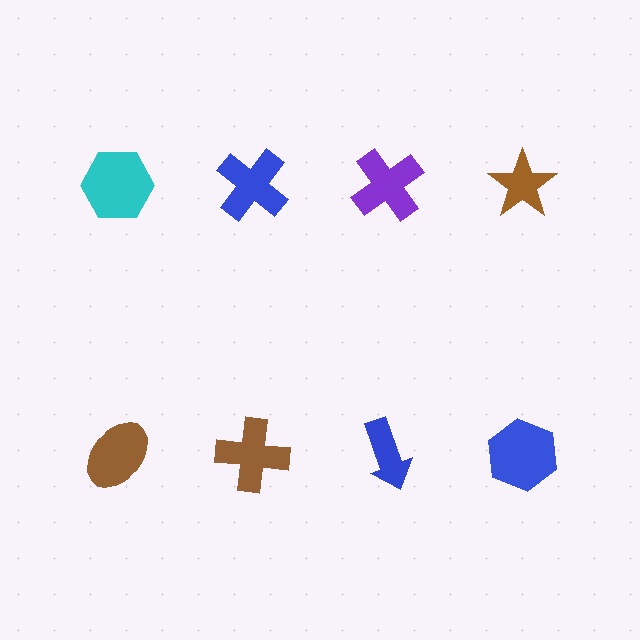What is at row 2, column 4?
A blue hexagon.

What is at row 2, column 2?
A brown cross.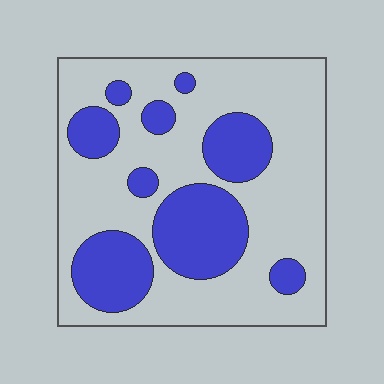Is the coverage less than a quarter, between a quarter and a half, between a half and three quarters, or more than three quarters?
Between a quarter and a half.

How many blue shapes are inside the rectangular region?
9.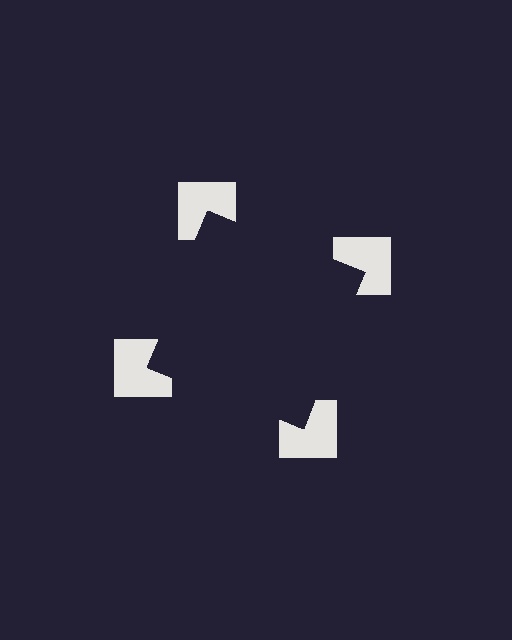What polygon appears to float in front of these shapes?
An illusory square — its edges are inferred from the aligned wedge cuts in the notched squares, not physically drawn.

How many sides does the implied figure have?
4 sides.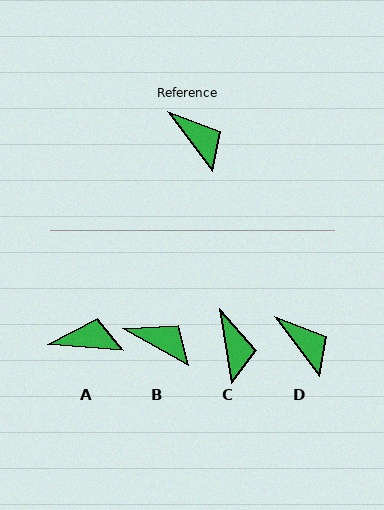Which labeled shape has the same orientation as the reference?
D.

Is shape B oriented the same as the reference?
No, it is off by about 24 degrees.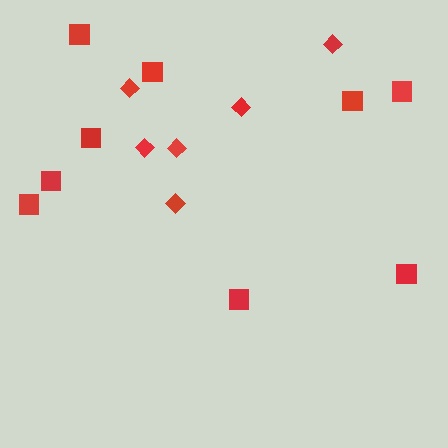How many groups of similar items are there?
There are 2 groups: one group of squares (9) and one group of diamonds (6).